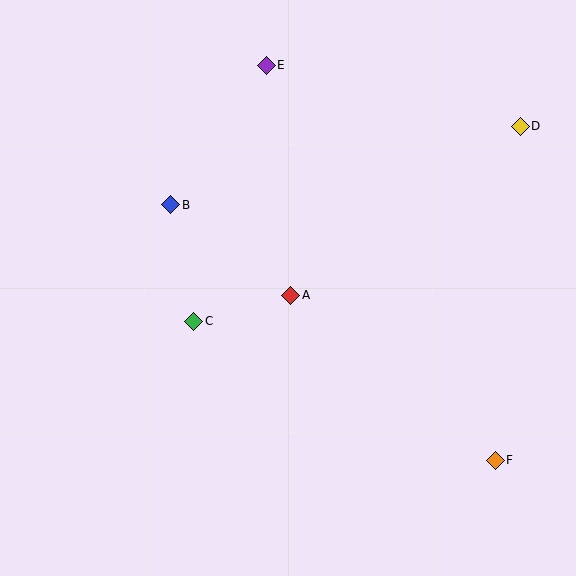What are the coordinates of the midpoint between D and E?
The midpoint between D and E is at (393, 96).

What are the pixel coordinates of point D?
Point D is at (520, 126).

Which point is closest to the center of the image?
Point A at (291, 295) is closest to the center.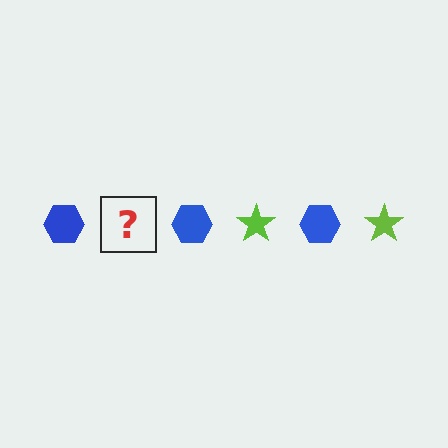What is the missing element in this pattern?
The missing element is a lime star.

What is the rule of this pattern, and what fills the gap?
The rule is that the pattern alternates between blue hexagon and lime star. The gap should be filled with a lime star.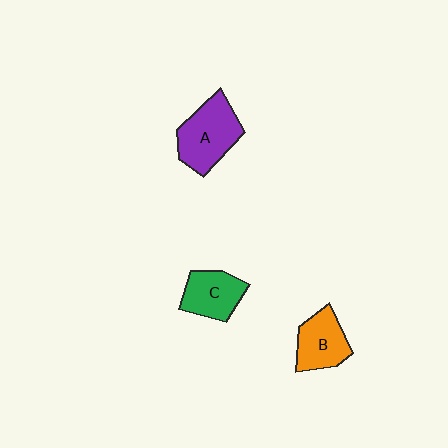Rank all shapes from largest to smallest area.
From largest to smallest: A (purple), B (orange), C (green).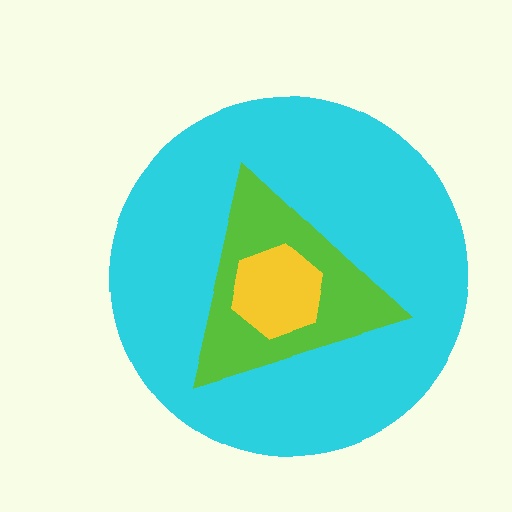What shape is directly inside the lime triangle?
The yellow hexagon.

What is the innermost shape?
The yellow hexagon.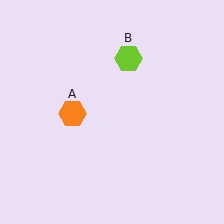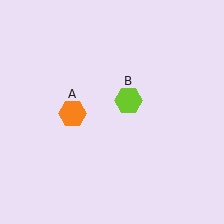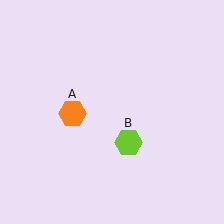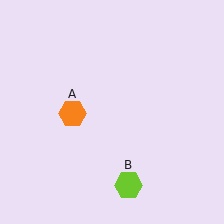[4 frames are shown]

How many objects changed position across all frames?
1 object changed position: lime hexagon (object B).